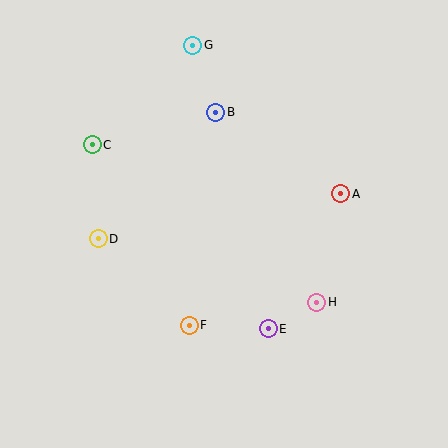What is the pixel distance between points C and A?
The distance between C and A is 253 pixels.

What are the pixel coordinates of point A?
Point A is at (341, 194).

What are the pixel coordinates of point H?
Point H is at (317, 302).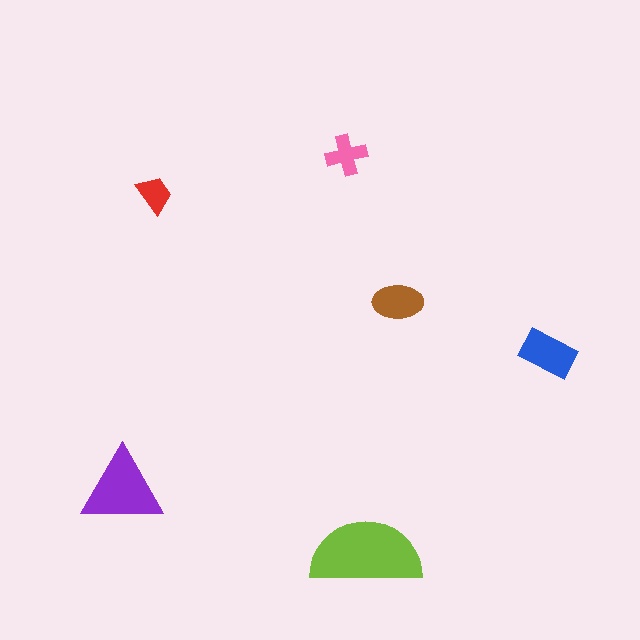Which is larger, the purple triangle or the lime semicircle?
The lime semicircle.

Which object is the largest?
The lime semicircle.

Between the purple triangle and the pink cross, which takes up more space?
The purple triangle.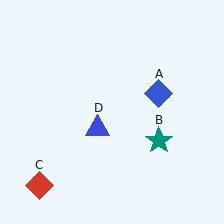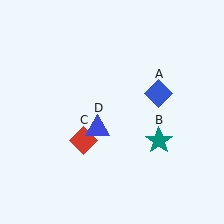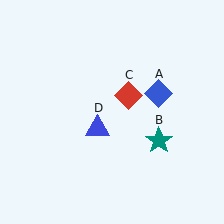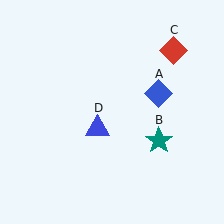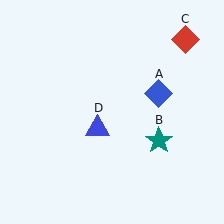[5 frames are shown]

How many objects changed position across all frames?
1 object changed position: red diamond (object C).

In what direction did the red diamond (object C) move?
The red diamond (object C) moved up and to the right.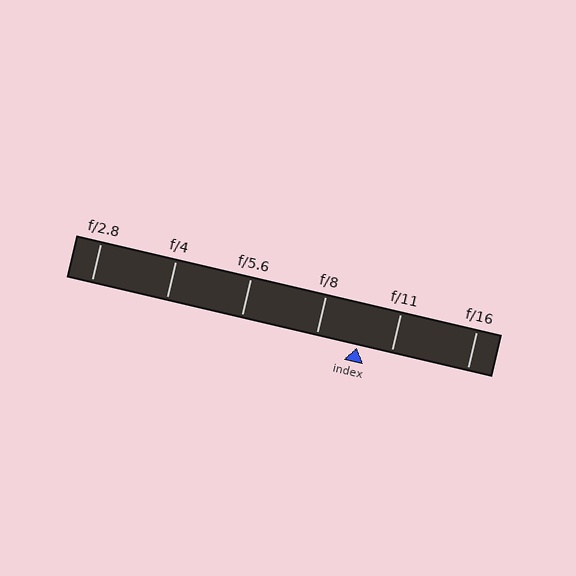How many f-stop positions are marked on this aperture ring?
There are 6 f-stop positions marked.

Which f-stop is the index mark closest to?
The index mark is closest to f/11.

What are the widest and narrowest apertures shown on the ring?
The widest aperture shown is f/2.8 and the narrowest is f/16.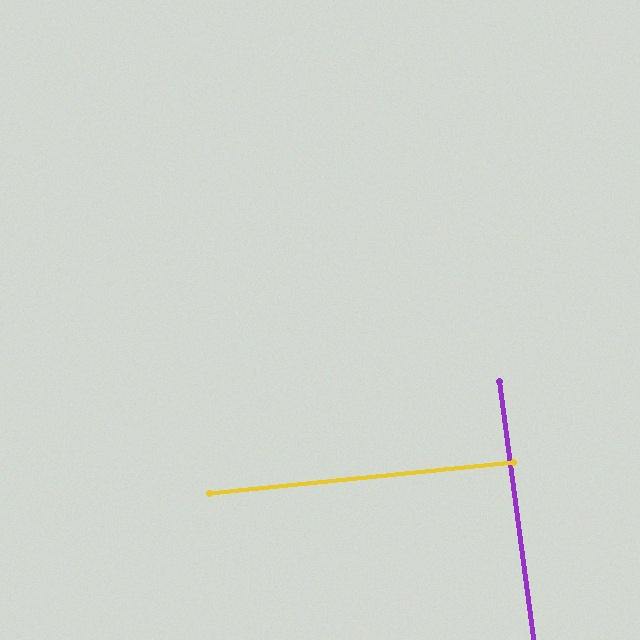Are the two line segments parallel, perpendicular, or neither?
Perpendicular — they meet at approximately 88°.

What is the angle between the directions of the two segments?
Approximately 88 degrees.